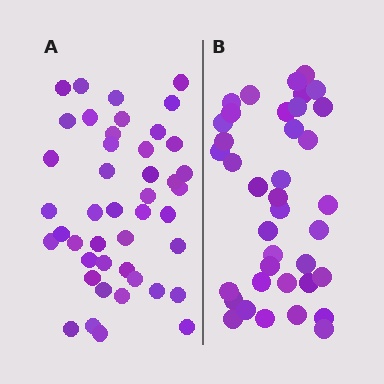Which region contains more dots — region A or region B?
Region A (the left region) has more dots.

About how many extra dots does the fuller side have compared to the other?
Region A has about 6 more dots than region B.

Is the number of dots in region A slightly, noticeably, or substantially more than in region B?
Region A has only slightly more — the two regions are fairly close. The ratio is roughly 1.2 to 1.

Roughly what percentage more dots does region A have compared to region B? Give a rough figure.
About 15% more.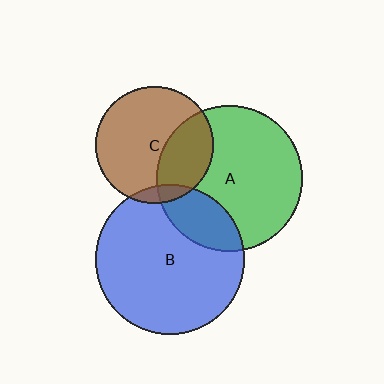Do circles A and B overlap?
Yes.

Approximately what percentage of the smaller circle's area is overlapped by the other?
Approximately 20%.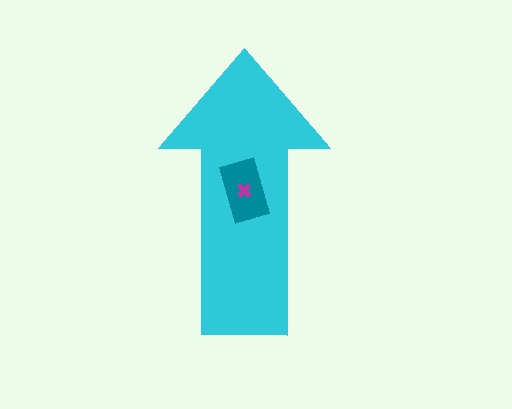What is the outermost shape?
The cyan arrow.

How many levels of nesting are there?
3.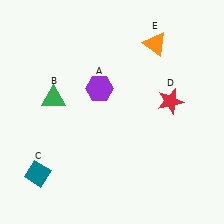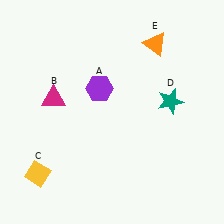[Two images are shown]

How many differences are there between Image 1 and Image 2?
There are 3 differences between the two images.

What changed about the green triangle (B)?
In Image 1, B is green. In Image 2, it changed to magenta.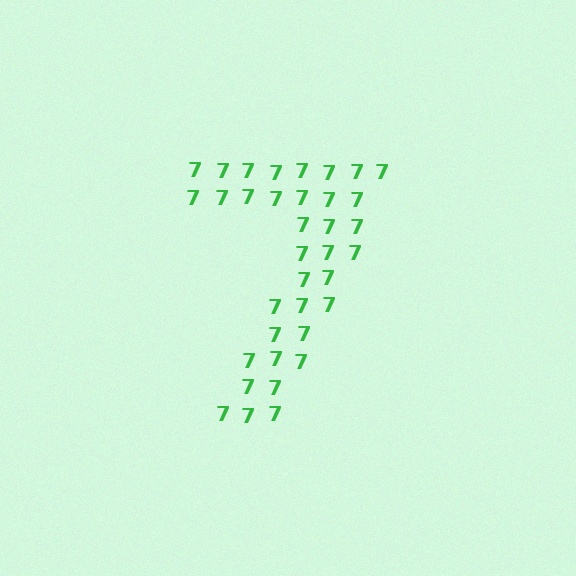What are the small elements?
The small elements are digit 7's.